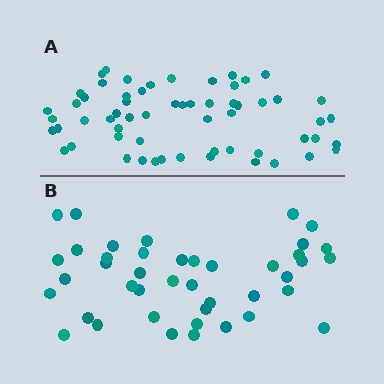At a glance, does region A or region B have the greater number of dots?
Region A (the top region) has more dots.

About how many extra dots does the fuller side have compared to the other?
Region A has approximately 20 more dots than region B.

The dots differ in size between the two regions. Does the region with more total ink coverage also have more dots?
No. Region B has more total ink coverage because its dots are larger, but region A actually contains more individual dots. Total area can be misleading — the number of items is what matters here.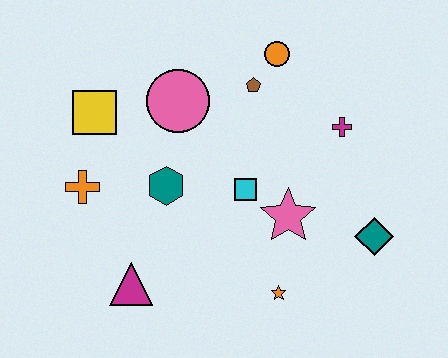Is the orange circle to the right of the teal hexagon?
Yes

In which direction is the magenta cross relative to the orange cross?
The magenta cross is to the right of the orange cross.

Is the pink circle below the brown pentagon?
Yes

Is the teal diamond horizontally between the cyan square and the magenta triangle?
No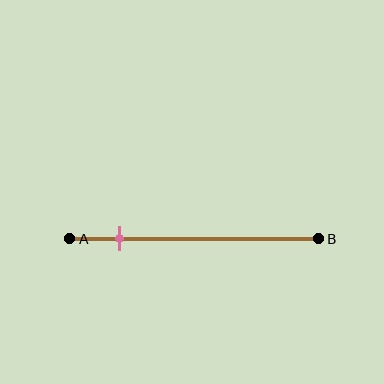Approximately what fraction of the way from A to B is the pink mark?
The pink mark is approximately 20% of the way from A to B.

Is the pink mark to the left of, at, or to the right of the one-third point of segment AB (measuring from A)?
The pink mark is to the left of the one-third point of segment AB.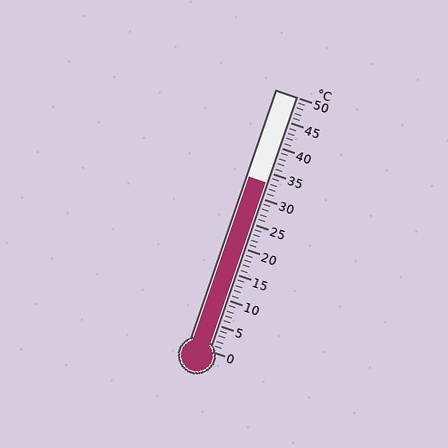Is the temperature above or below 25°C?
The temperature is above 25°C.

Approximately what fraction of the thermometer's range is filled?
The thermometer is filled to approximately 65% of its range.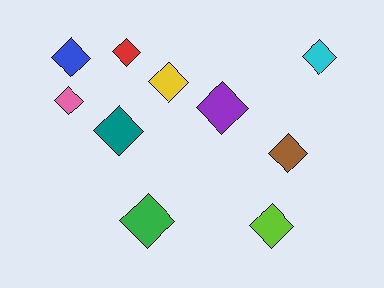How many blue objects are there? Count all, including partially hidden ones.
There is 1 blue object.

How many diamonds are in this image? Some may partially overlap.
There are 10 diamonds.